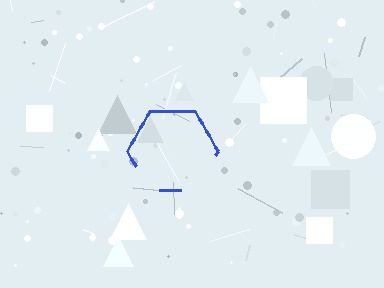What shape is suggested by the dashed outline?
The dashed outline suggests a hexagon.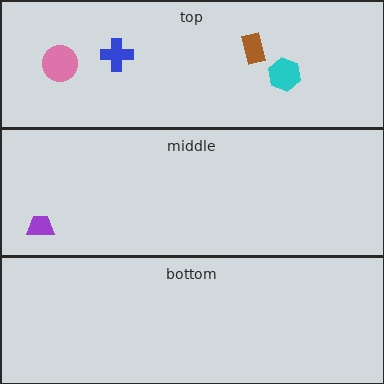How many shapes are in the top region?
4.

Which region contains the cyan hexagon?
The top region.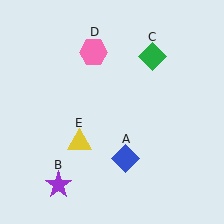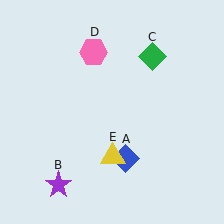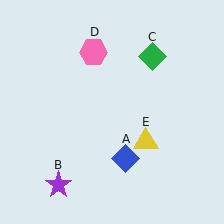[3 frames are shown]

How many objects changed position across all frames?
1 object changed position: yellow triangle (object E).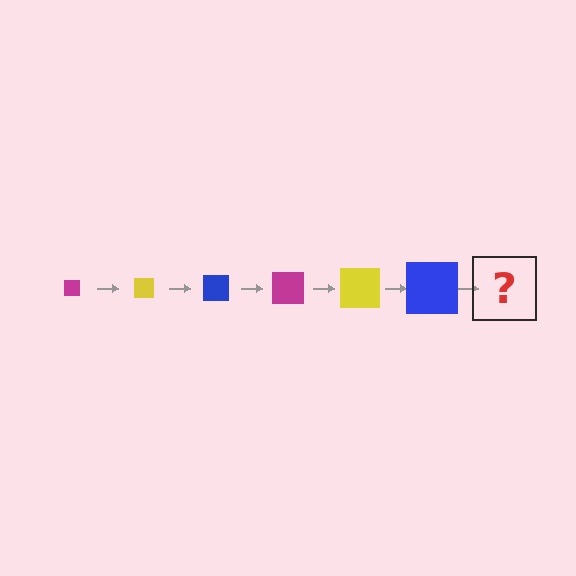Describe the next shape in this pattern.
It should be a magenta square, larger than the previous one.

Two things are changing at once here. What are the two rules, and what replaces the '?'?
The two rules are that the square grows larger each step and the color cycles through magenta, yellow, and blue. The '?' should be a magenta square, larger than the previous one.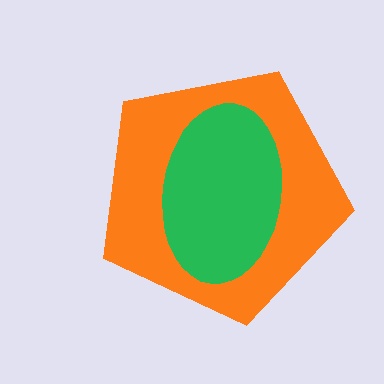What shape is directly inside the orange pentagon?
The green ellipse.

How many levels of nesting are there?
2.